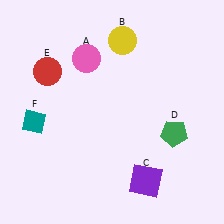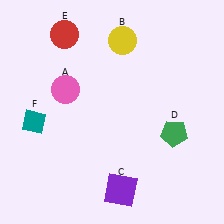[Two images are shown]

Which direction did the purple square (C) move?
The purple square (C) moved left.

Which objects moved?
The objects that moved are: the pink circle (A), the purple square (C), the red circle (E).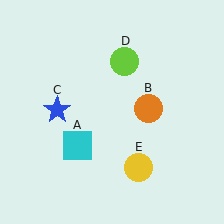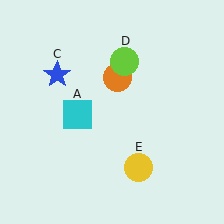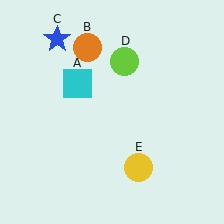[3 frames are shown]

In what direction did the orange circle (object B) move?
The orange circle (object B) moved up and to the left.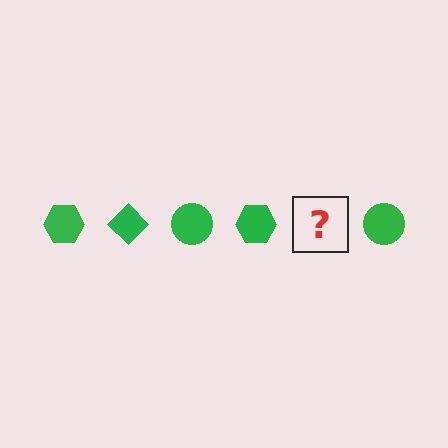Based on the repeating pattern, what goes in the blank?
The blank should be a green diamond.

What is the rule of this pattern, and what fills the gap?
The rule is that the pattern cycles through hexagon, diamond, circle shapes in green. The gap should be filled with a green diamond.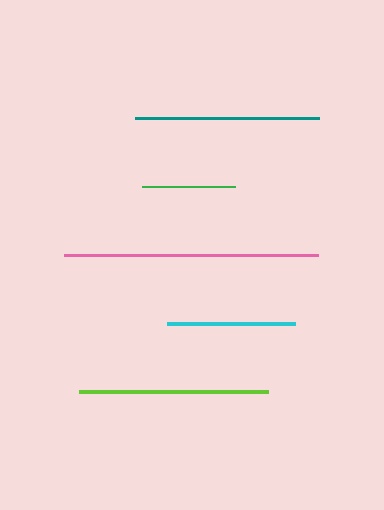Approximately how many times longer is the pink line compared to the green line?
The pink line is approximately 2.7 times the length of the green line.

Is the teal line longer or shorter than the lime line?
The lime line is longer than the teal line.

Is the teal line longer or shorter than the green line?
The teal line is longer than the green line.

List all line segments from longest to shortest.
From longest to shortest: pink, lime, teal, cyan, green.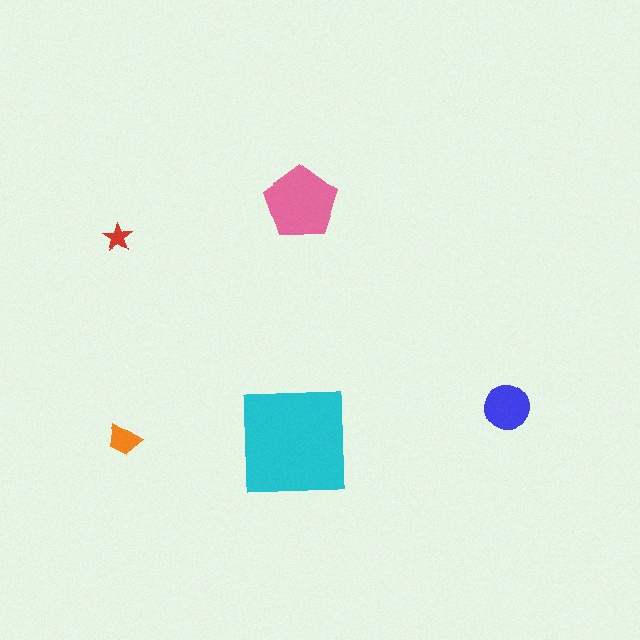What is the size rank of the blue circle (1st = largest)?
3rd.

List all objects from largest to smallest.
The cyan square, the pink pentagon, the blue circle, the orange trapezoid, the red star.